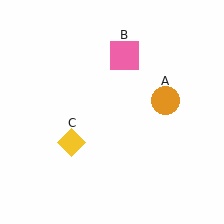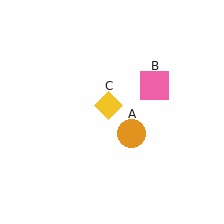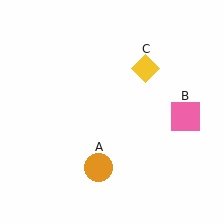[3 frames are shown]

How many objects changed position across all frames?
3 objects changed position: orange circle (object A), pink square (object B), yellow diamond (object C).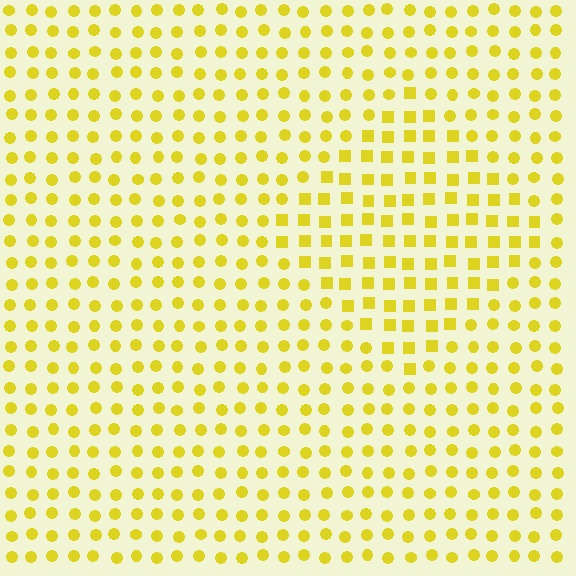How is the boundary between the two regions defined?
The boundary is defined by a change in element shape: squares inside vs. circles outside. All elements share the same color and spacing.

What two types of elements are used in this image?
The image uses squares inside the diamond region and circles outside it.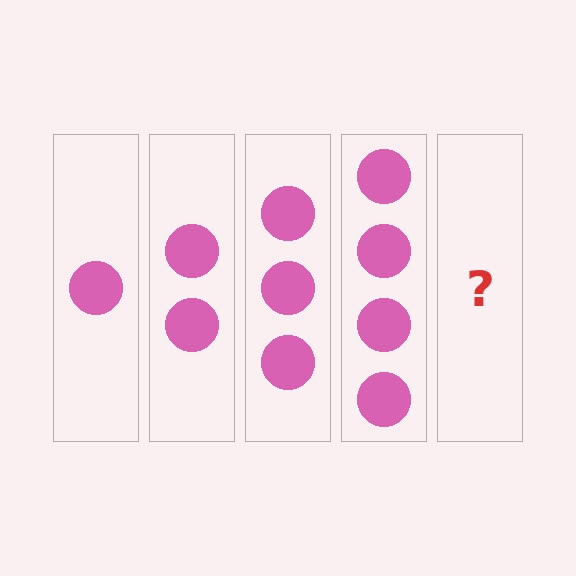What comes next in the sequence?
The next element should be 5 circles.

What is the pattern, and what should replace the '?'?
The pattern is that each step adds one more circle. The '?' should be 5 circles.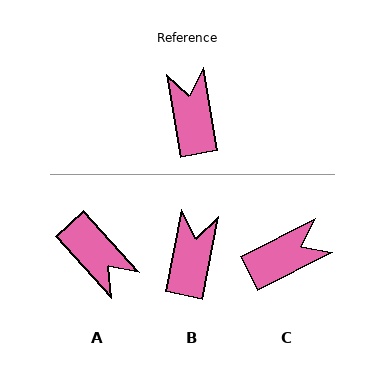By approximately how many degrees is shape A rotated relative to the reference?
Approximately 148 degrees clockwise.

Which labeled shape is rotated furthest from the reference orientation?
A, about 148 degrees away.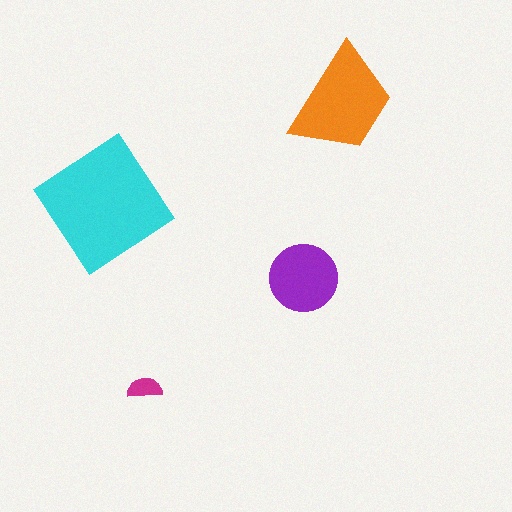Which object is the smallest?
The magenta semicircle.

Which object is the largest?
The cyan diamond.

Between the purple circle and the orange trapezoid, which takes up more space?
The orange trapezoid.